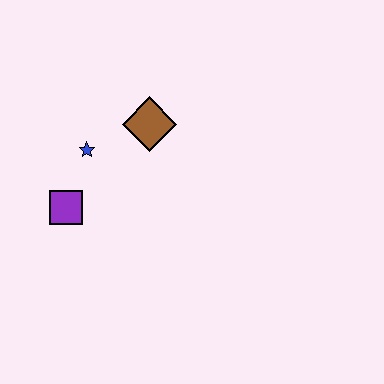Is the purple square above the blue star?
No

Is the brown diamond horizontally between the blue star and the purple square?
No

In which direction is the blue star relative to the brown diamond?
The blue star is to the left of the brown diamond.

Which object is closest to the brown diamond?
The blue star is closest to the brown diamond.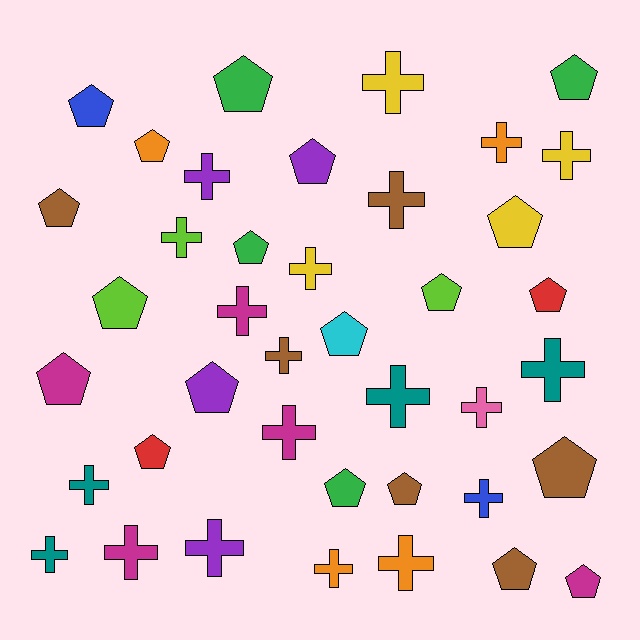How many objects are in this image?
There are 40 objects.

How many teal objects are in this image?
There are 4 teal objects.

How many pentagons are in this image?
There are 20 pentagons.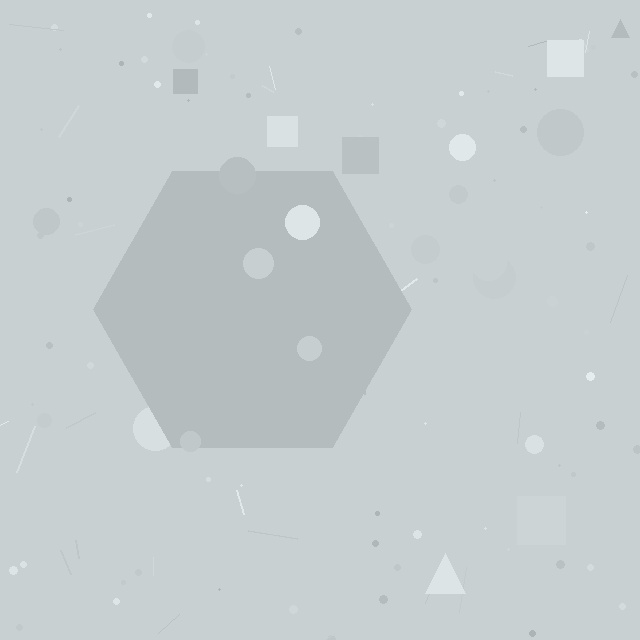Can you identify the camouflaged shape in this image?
The camouflaged shape is a hexagon.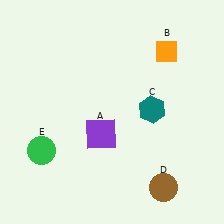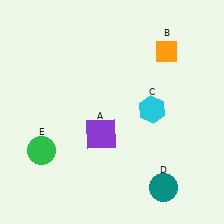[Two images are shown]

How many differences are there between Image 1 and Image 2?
There are 2 differences between the two images.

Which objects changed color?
C changed from teal to cyan. D changed from brown to teal.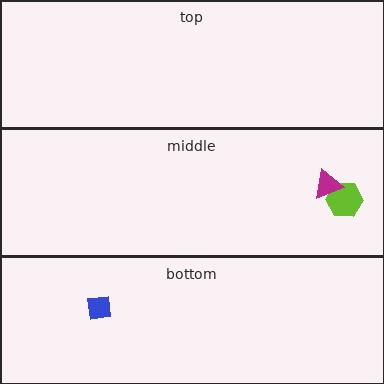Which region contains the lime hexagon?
The middle region.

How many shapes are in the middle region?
2.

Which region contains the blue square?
The bottom region.